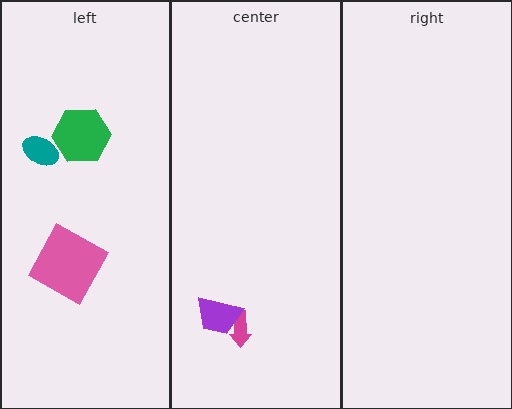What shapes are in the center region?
The magenta arrow, the purple trapezoid.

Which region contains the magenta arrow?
The center region.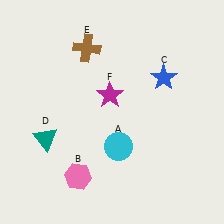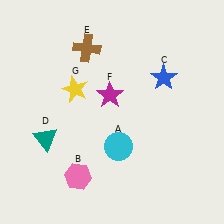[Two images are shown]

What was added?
A yellow star (G) was added in Image 2.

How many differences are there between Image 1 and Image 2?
There is 1 difference between the two images.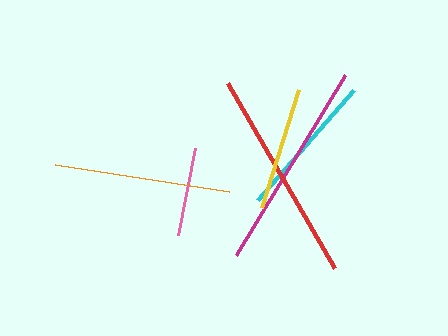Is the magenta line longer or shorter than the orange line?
The magenta line is longer than the orange line.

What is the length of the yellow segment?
The yellow segment is approximately 124 pixels long.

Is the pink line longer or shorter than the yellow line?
The yellow line is longer than the pink line.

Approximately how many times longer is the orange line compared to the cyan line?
The orange line is approximately 1.2 times the length of the cyan line.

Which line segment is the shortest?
The pink line is the shortest at approximately 89 pixels.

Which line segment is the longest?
The red line is the longest at approximately 214 pixels.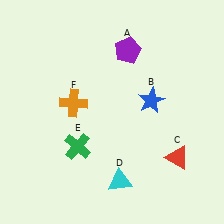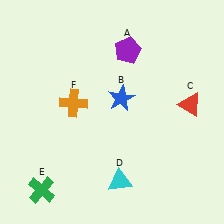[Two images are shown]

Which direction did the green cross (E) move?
The green cross (E) moved down.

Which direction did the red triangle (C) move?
The red triangle (C) moved up.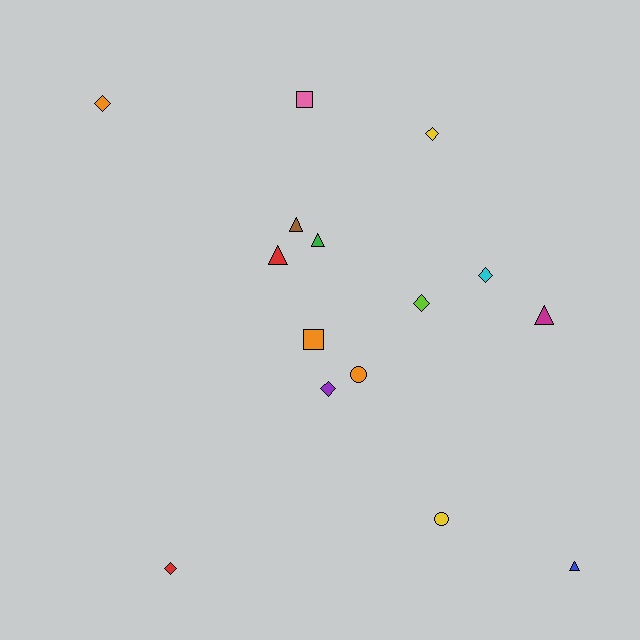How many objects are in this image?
There are 15 objects.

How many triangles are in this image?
There are 5 triangles.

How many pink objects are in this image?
There is 1 pink object.